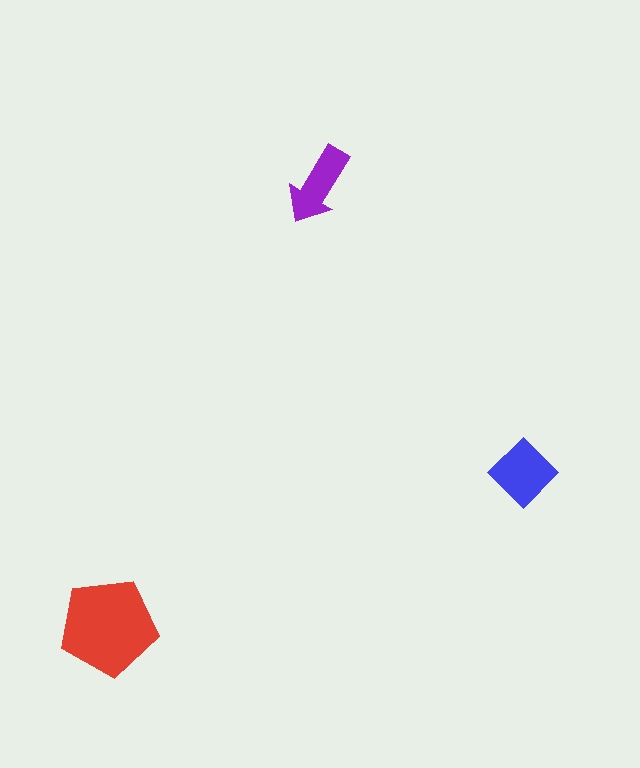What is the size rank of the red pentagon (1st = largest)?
1st.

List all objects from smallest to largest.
The purple arrow, the blue diamond, the red pentagon.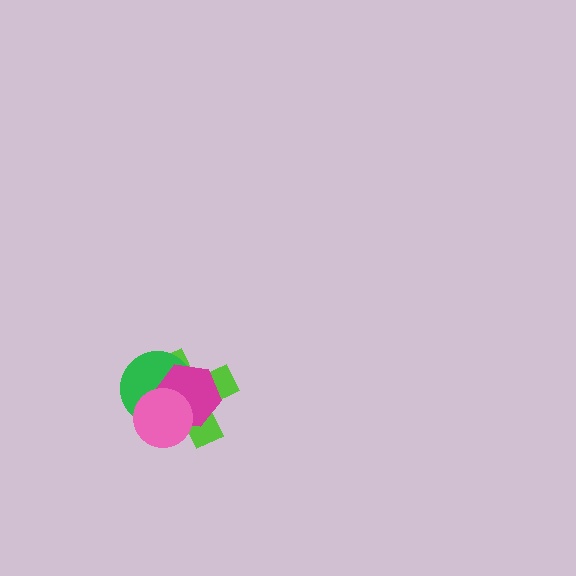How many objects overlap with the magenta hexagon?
3 objects overlap with the magenta hexagon.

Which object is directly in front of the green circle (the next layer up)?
The magenta hexagon is directly in front of the green circle.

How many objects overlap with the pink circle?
3 objects overlap with the pink circle.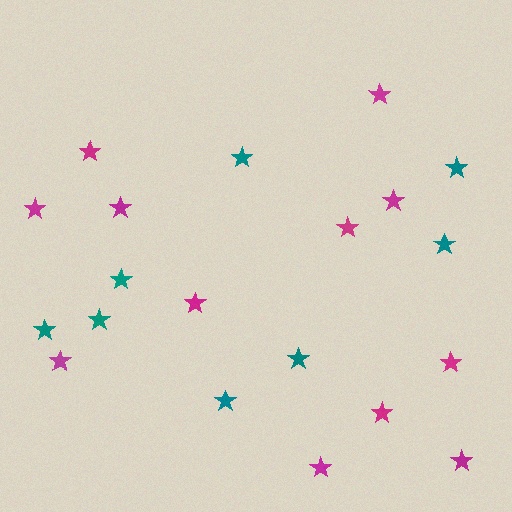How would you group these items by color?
There are 2 groups: one group of magenta stars (12) and one group of teal stars (8).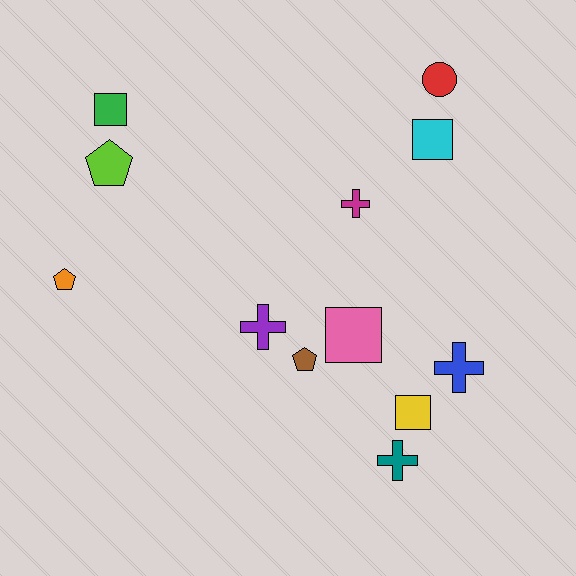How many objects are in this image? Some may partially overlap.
There are 12 objects.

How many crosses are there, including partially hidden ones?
There are 4 crosses.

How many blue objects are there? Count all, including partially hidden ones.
There is 1 blue object.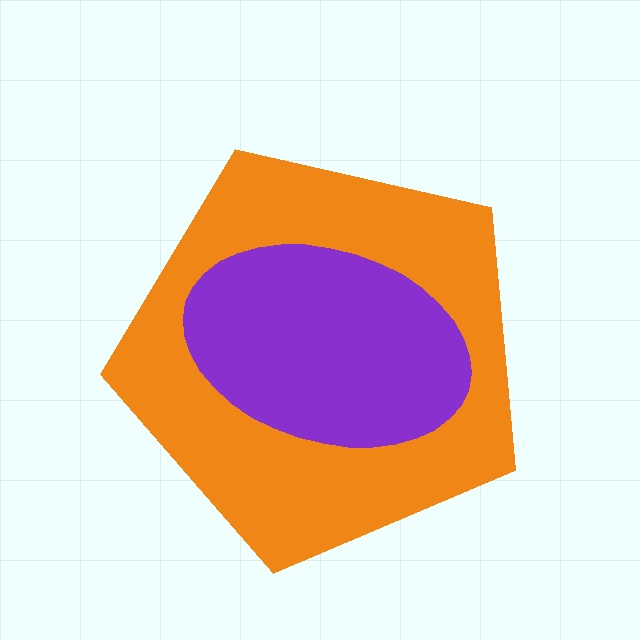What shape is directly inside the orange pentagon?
The purple ellipse.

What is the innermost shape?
The purple ellipse.